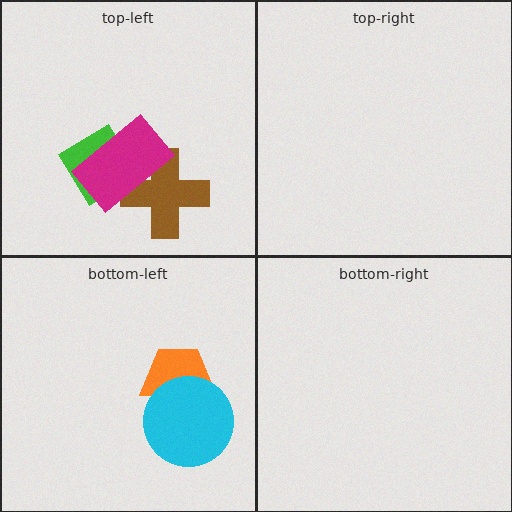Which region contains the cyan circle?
The bottom-left region.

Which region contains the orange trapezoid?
The bottom-left region.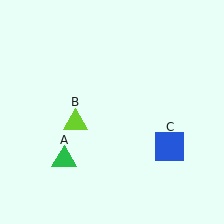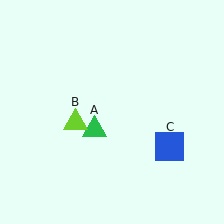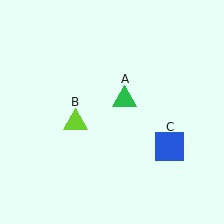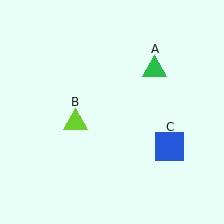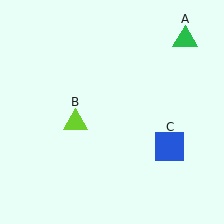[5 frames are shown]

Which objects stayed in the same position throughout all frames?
Lime triangle (object B) and blue square (object C) remained stationary.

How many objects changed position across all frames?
1 object changed position: green triangle (object A).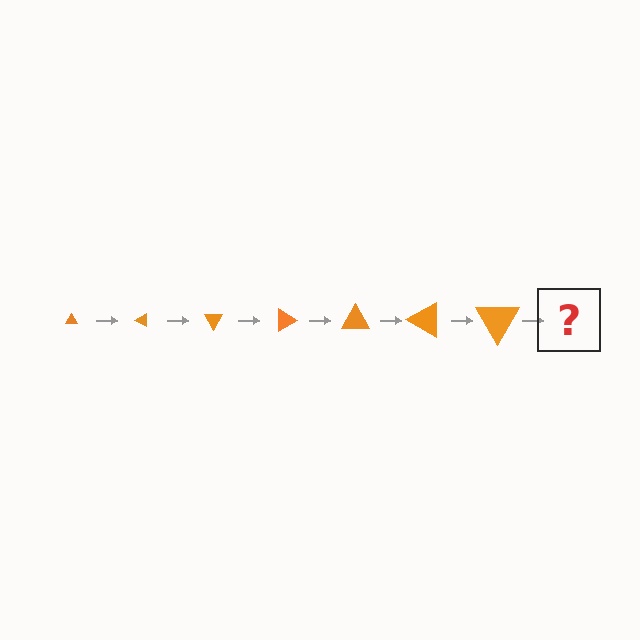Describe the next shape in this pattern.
It should be a triangle, larger than the previous one and rotated 210 degrees from the start.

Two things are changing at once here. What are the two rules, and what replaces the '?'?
The two rules are that the triangle grows larger each step and it rotates 30 degrees each step. The '?' should be a triangle, larger than the previous one and rotated 210 degrees from the start.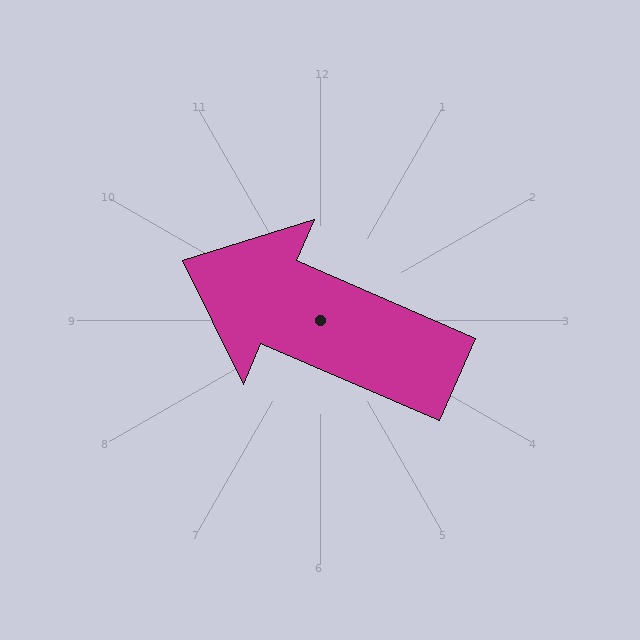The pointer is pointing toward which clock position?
Roughly 10 o'clock.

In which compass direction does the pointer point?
Northwest.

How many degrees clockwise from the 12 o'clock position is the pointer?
Approximately 293 degrees.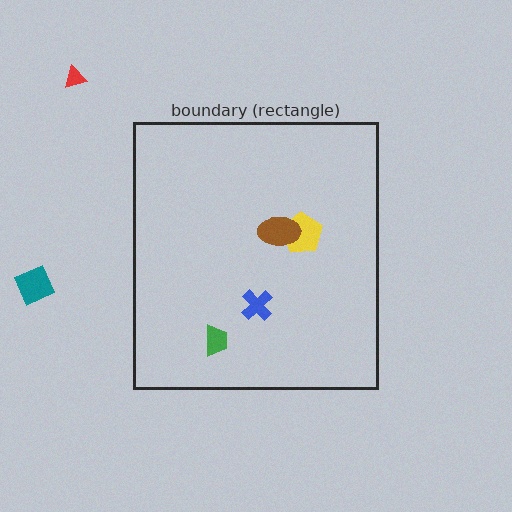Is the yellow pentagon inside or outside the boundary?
Inside.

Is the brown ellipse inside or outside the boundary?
Inside.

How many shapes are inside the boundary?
4 inside, 2 outside.